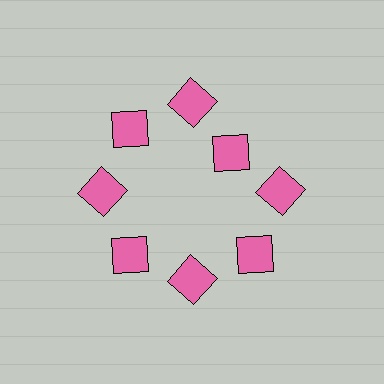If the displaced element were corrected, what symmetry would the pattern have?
It would have 8-fold rotational symmetry — the pattern would map onto itself every 45 degrees.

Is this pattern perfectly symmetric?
No. The 8 pink diamonds are arranged in a ring, but one element near the 2 o'clock position is pulled inward toward the center, breaking the 8-fold rotational symmetry.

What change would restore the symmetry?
The symmetry would be restored by moving it outward, back onto the ring so that all 8 diamonds sit at equal angles and equal distance from the center.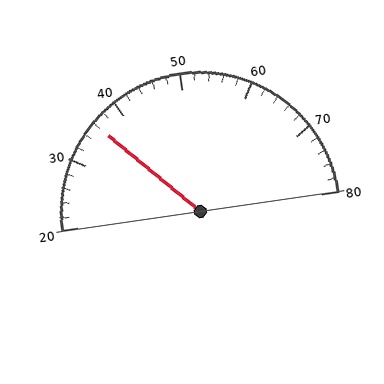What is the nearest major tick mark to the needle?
The nearest major tick mark is 40.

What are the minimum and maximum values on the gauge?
The gauge ranges from 20 to 80.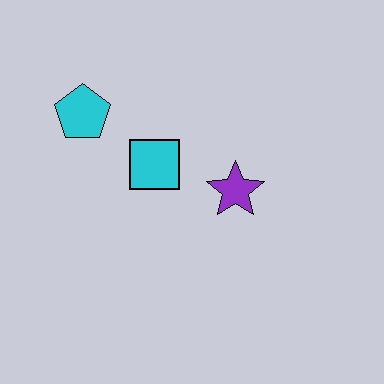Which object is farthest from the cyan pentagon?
The purple star is farthest from the cyan pentagon.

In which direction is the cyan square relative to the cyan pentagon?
The cyan square is to the right of the cyan pentagon.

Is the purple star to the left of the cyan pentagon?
No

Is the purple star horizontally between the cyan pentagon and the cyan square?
No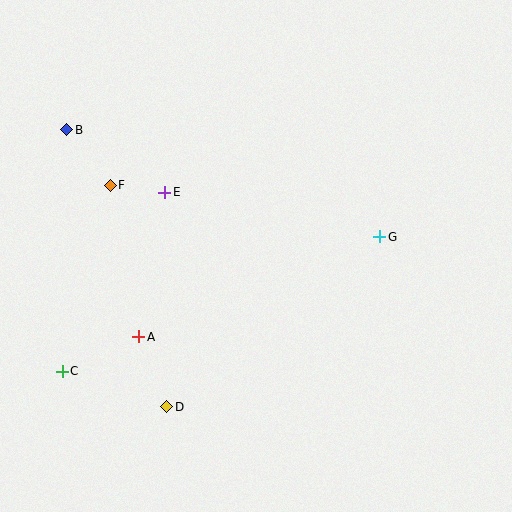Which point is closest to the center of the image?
Point E at (165, 192) is closest to the center.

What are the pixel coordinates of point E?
Point E is at (165, 192).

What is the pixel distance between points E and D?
The distance between E and D is 214 pixels.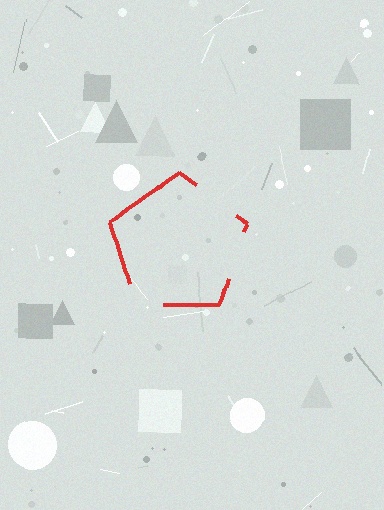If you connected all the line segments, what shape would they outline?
They would outline a pentagon.